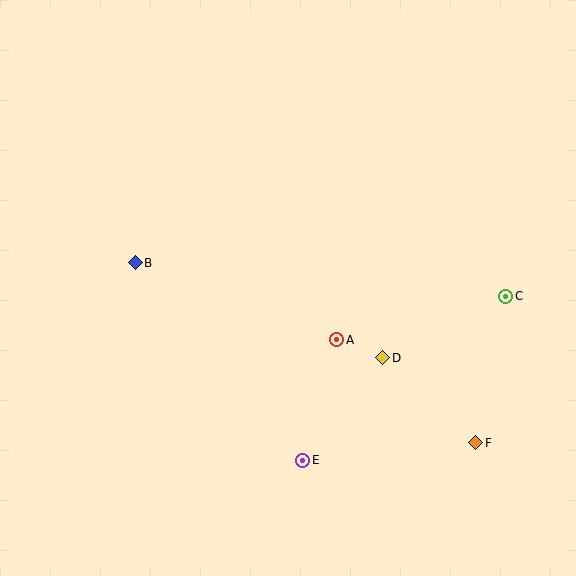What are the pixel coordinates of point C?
Point C is at (506, 296).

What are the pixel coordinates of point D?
Point D is at (383, 358).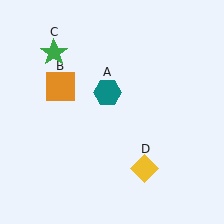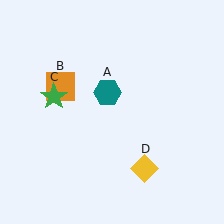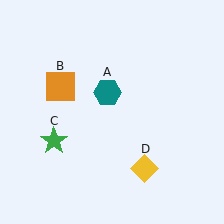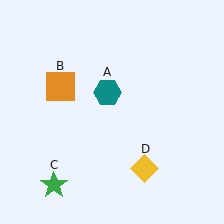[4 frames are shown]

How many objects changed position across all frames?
1 object changed position: green star (object C).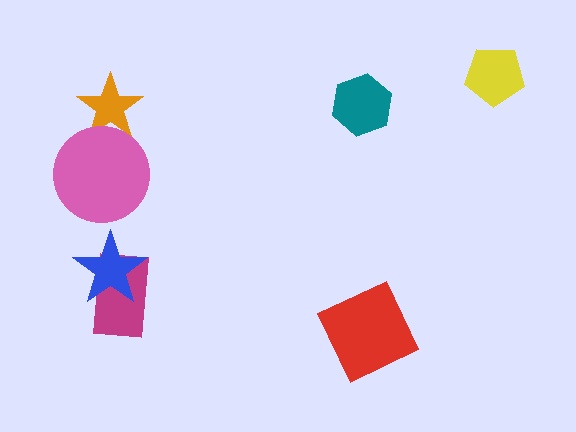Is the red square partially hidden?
No, no other shape covers it.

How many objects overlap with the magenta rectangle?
1 object overlaps with the magenta rectangle.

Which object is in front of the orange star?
The pink circle is in front of the orange star.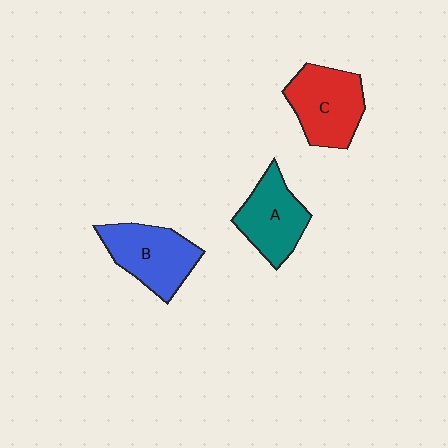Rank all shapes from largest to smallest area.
From largest to smallest: C (red), B (blue), A (teal).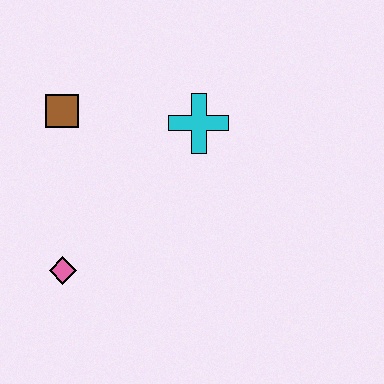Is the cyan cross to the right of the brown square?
Yes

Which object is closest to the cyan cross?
The brown square is closest to the cyan cross.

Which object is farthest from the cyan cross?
The pink diamond is farthest from the cyan cross.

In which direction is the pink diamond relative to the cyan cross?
The pink diamond is below the cyan cross.